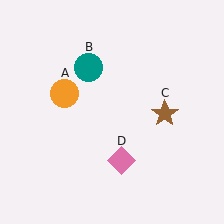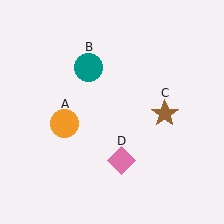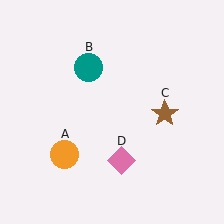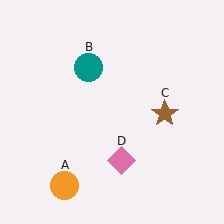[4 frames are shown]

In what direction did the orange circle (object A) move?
The orange circle (object A) moved down.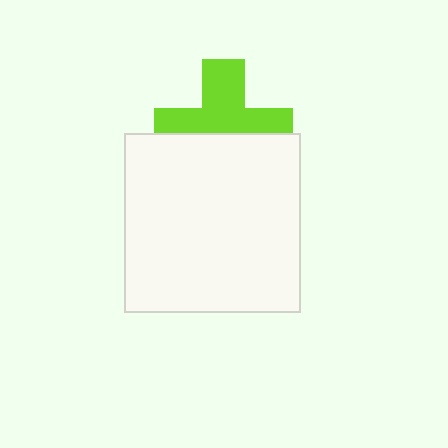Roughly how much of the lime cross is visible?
About half of it is visible (roughly 55%).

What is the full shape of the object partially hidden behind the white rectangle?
The partially hidden object is a lime cross.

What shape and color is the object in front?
The object in front is a white rectangle.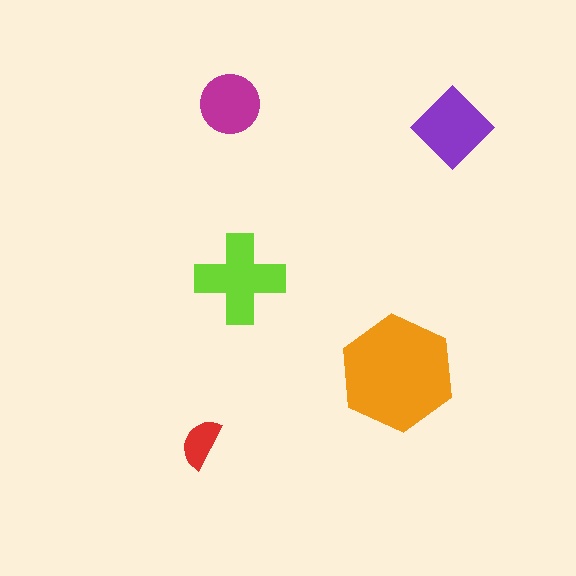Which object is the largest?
The orange hexagon.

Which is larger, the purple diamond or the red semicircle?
The purple diamond.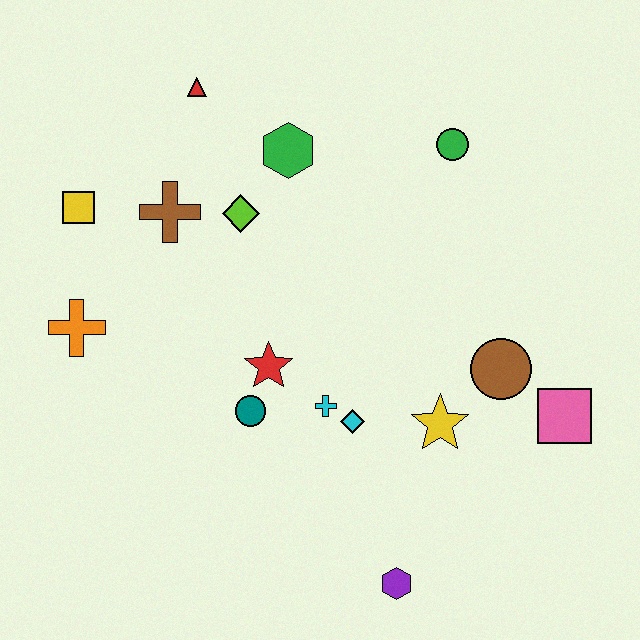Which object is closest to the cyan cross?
The cyan diamond is closest to the cyan cross.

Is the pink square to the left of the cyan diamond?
No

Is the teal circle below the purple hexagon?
No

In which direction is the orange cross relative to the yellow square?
The orange cross is below the yellow square.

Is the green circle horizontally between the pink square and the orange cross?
Yes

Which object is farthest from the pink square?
The yellow square is farthest from the pink square.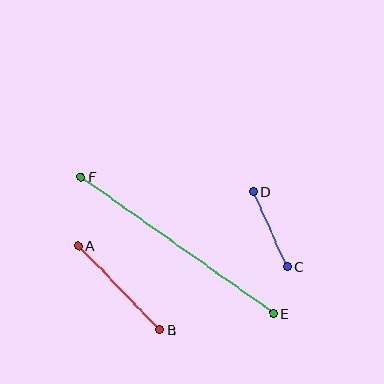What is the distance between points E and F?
The distance is approximately 236 pixels.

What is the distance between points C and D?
The distance is approximately 82 pixels.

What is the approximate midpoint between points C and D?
The midpoint is at approximately (270, 229) pixels.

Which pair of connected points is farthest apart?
Points E and F are farthest apart.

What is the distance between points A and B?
The distance is approximately 117 pixels.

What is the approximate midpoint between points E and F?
The midpoint is at approximately (177, 245) pixels.